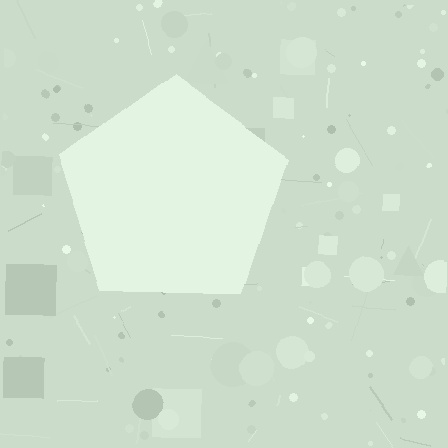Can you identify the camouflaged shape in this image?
The camouflaged shape is a pentagon.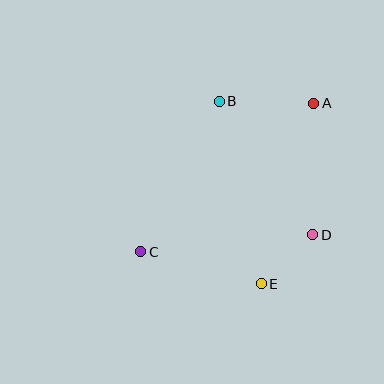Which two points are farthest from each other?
Points A and C are farthest from each other.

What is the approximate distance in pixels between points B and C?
The distance between B and C is approximately 170 pixels.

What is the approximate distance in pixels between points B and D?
The distance between B and D is approximately 163 pixels.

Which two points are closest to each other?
Points D and E are closest to each other.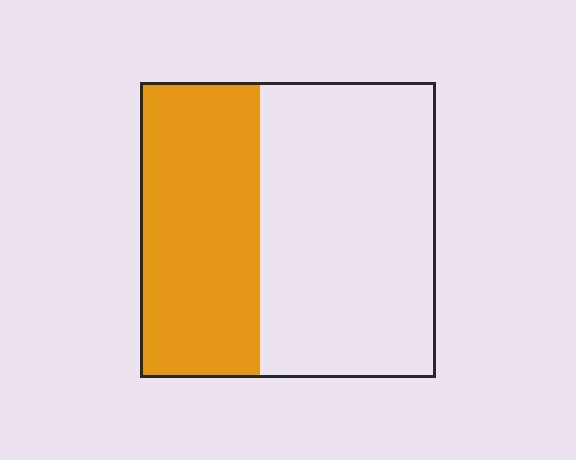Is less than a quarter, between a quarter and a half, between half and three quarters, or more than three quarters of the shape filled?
Between a quarter and a half.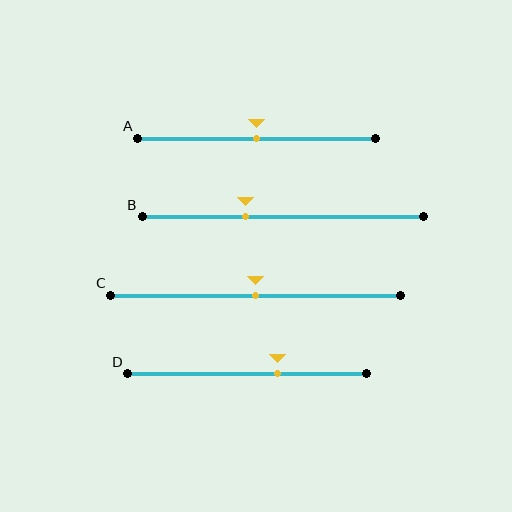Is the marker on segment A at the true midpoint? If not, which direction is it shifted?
Yes, the marker on segment A is at the true midpoint.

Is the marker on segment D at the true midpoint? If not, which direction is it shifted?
No, the marker on segment D is shifted to the right by about 13% of the segment length.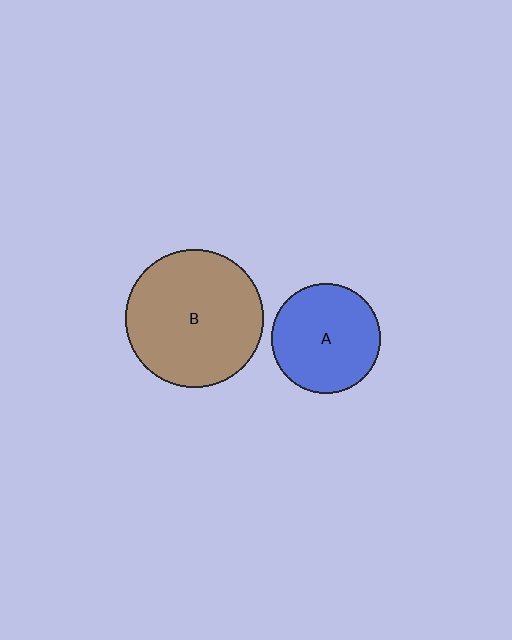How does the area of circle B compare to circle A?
Approximately 1.6 times.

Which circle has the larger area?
Circle B (brown).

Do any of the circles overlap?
No, none of the circles overlap.